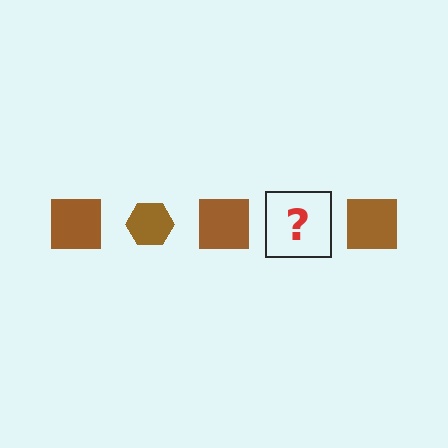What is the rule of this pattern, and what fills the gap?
The rule is that the pattern cycles through square, hexagon shapes in brown. The gap should be filled with a brown hexagon.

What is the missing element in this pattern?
The missing element is a brown hexagon.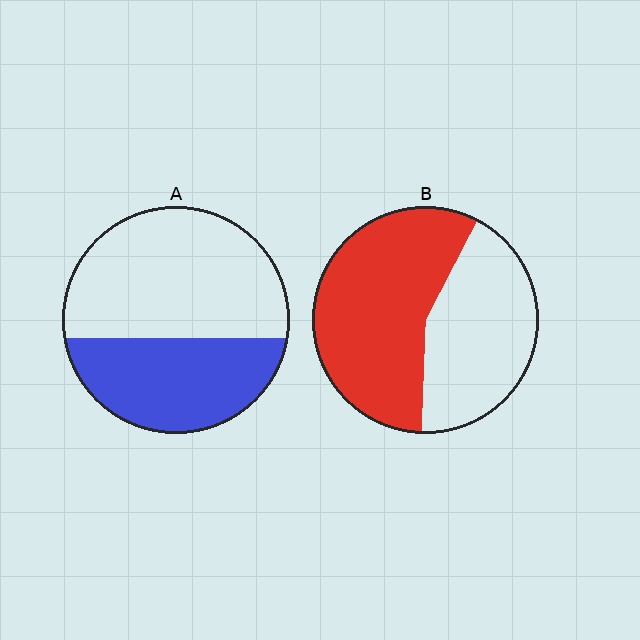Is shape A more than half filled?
No.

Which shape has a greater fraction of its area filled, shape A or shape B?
Shape B.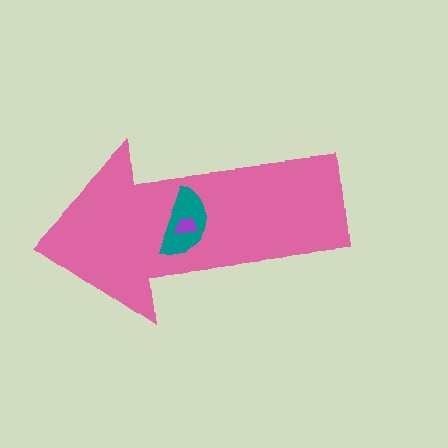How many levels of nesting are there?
3.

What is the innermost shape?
The purple trapezoid.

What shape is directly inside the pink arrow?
The teal semicircle.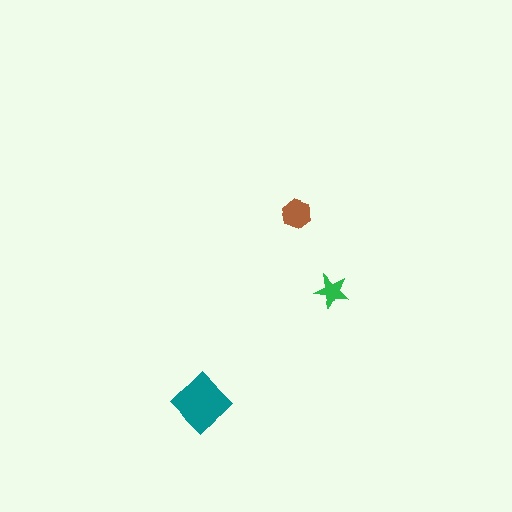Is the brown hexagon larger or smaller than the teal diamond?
Smaller.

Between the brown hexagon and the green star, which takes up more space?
The brown hexagon.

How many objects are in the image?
There are 3 objects in the image.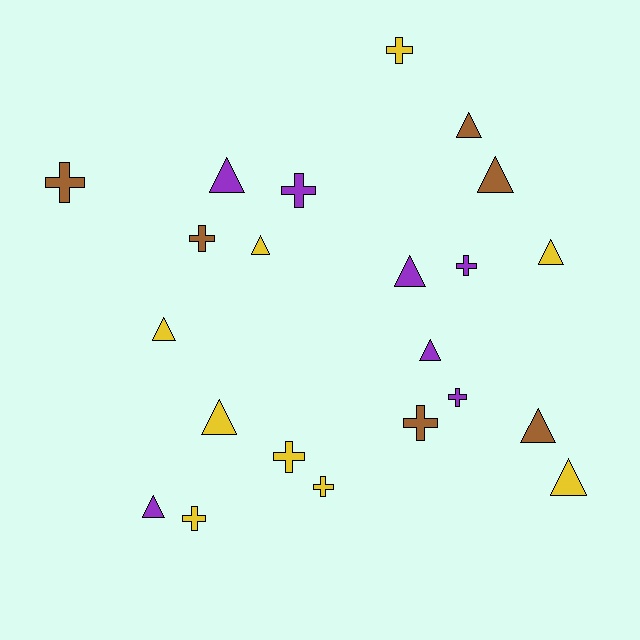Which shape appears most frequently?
Triangle, with 12 objects.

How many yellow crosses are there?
There are 4 yellow crosses.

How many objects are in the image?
There are 22 objects.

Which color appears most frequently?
Yellow, with 9 objects.